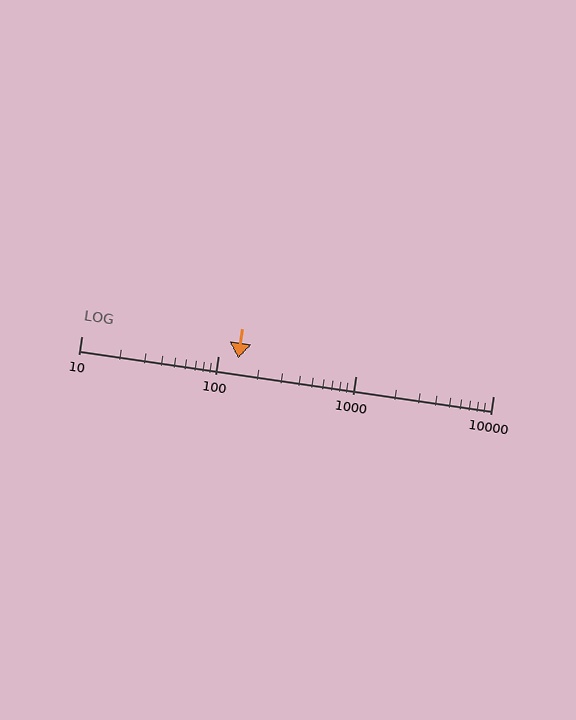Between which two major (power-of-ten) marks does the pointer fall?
The pointer is between 100 and 1000.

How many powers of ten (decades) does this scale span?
The scale spans 3 decades, from 10 to 10000.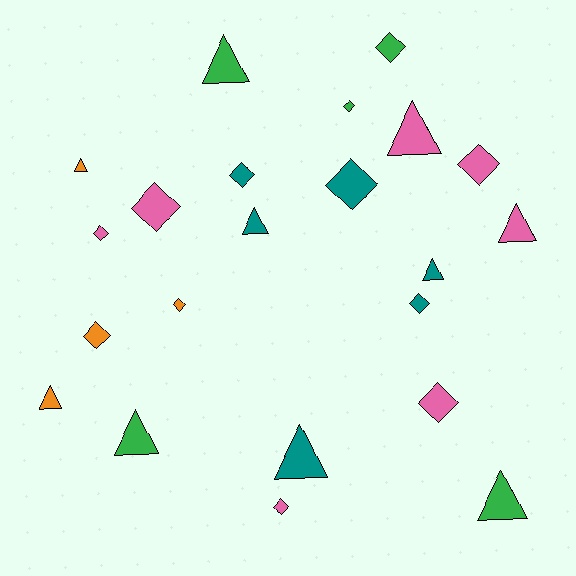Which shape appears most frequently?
Diamond, with 12 objects.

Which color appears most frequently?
Pink, with 7 objects.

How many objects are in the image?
There are 22 objects.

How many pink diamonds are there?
There are 5 pink diamonds.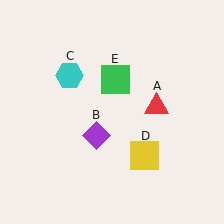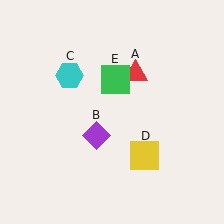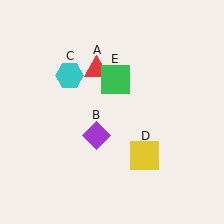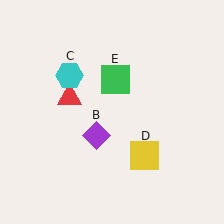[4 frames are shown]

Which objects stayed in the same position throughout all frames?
Purple diamond (object B) and cyan hexagon (object C) and yellow square (object D) and green square (object E) remained stationary.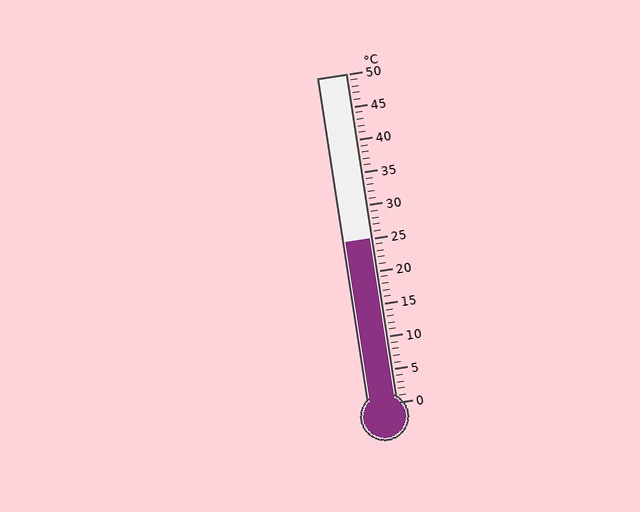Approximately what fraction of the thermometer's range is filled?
The thermometer is filled to approximately 50% of its range.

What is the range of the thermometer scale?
The thermometer scale ranges from 0°C to 50°C.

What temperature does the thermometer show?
The thermometer shows approximately 25°C.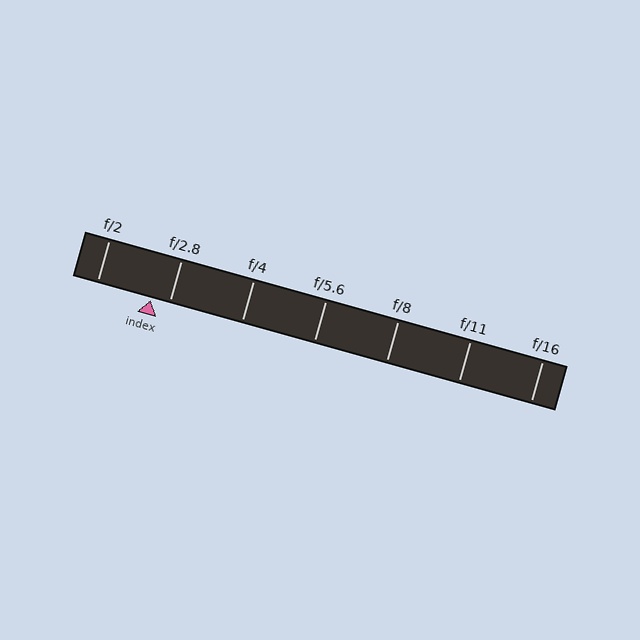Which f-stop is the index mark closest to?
The index mark is closest to f/2.8.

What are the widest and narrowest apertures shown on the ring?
The widest aperture shown is f/2 and the narrowest is f/16.